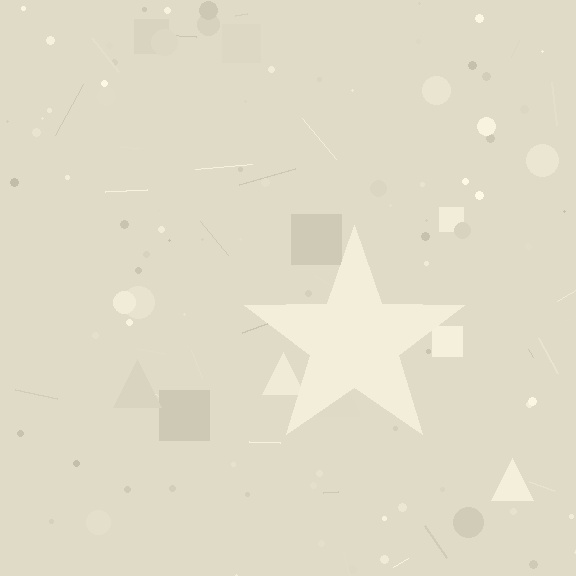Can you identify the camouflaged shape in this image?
The camouflaged shape is a star.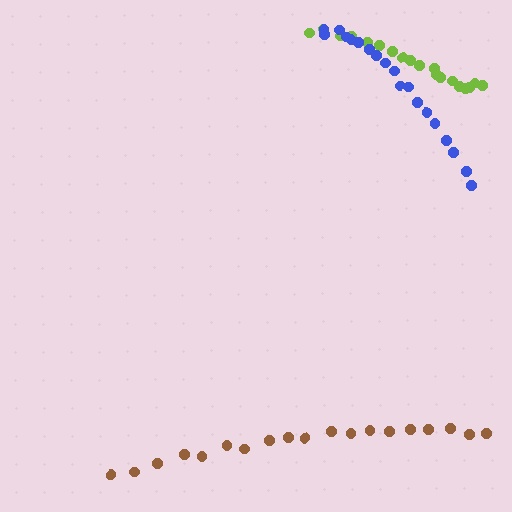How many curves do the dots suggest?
There are 3 distinct paths.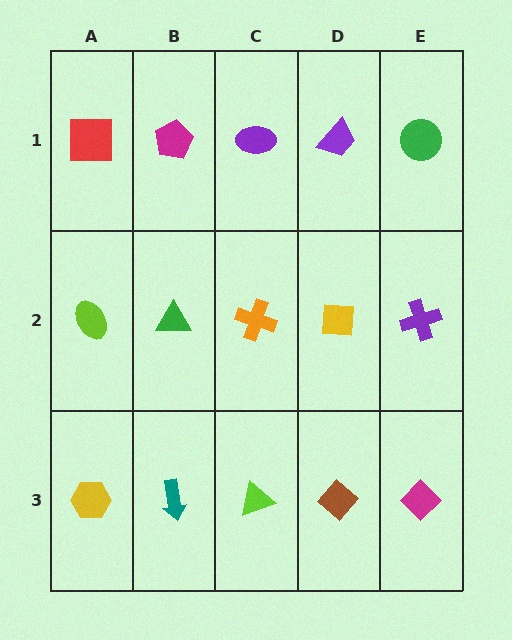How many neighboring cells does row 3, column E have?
2.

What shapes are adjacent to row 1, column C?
An orange cross (row 2, column C), a magenta pentagon (row 1, column B), a purple trapezoid (row 1, column D).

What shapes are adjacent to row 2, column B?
A magenta pentagon (row 1, column B), a teal arrow (row 3, column B), a lime ellipse (row 2, column A), an orange cross (row 2, column C).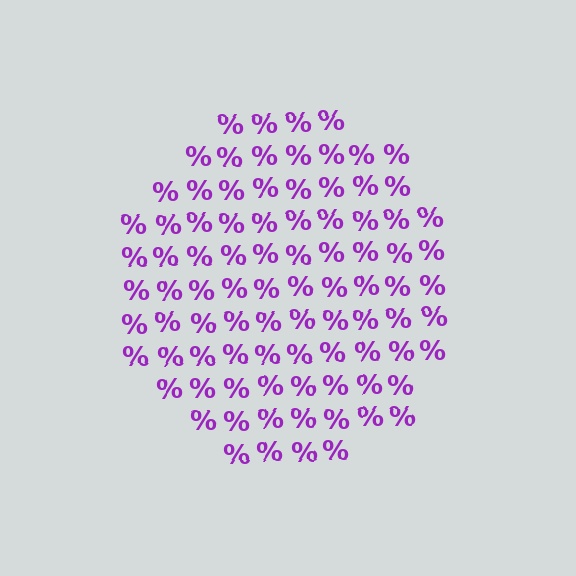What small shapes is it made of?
It is made of small percent signs.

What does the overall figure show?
The overall figure shows a circle.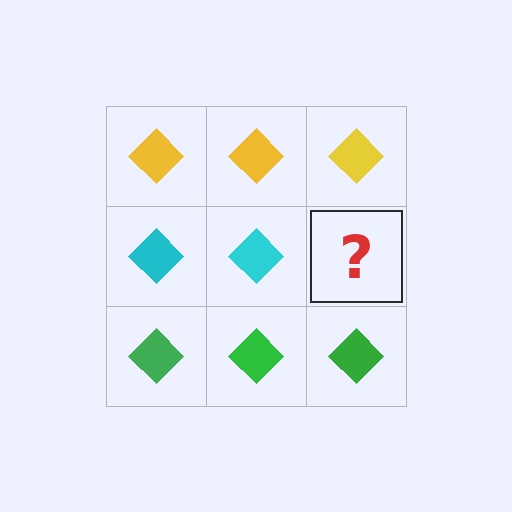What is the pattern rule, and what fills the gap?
The rule is that each row has a consistent color. The gap should be filled with a cyan diamond.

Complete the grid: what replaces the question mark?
The question mark should be replaced with a cyan diamond.